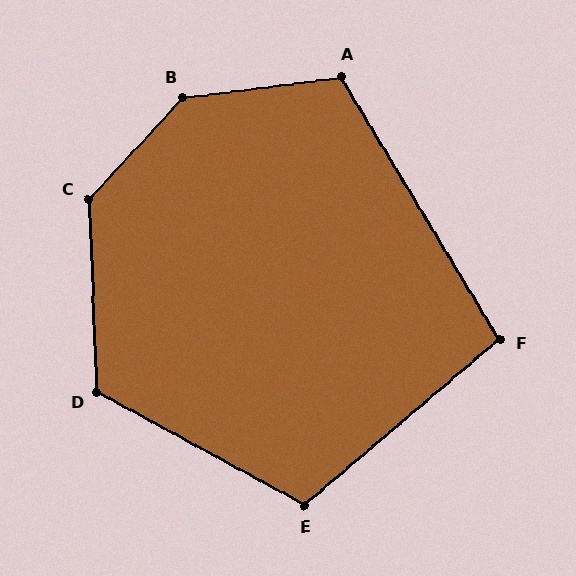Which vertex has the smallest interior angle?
F, at approximately 99 degrees.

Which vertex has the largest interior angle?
B, at approximately 140 degrees.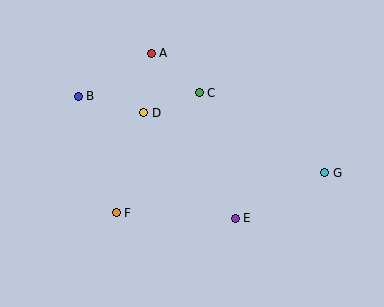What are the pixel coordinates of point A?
Point A is at (151, 53).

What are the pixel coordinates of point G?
Point G is at (325, 173).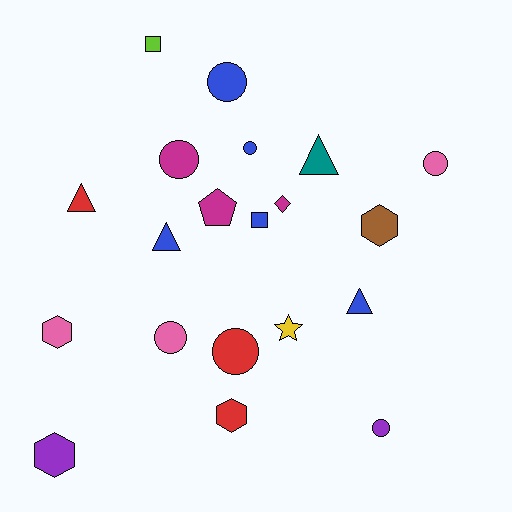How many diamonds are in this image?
There is 1 diamond.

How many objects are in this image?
There are 20 objects.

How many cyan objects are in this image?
There are no cyan objects.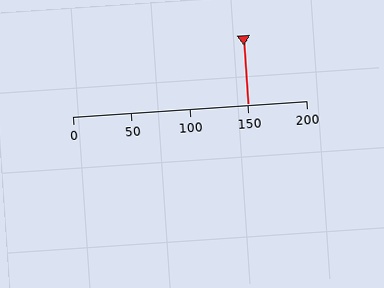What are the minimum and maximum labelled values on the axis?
The axis runs from 0 to 200.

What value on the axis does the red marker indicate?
The marker indicates approximately 150.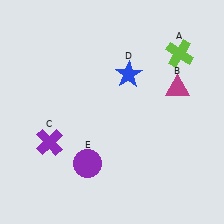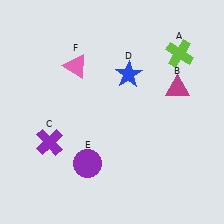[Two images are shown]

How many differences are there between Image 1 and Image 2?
There is 1 difference between the two images.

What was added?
A pink triangle (F) was added in Image 2.